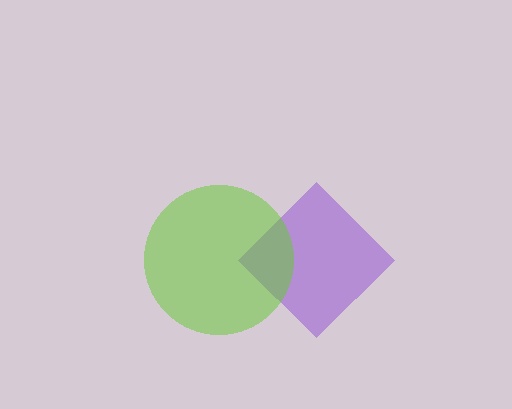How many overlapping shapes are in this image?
There are 2 overlapping shapes in the image.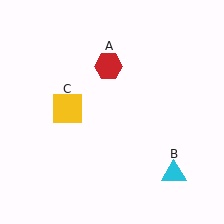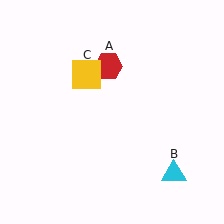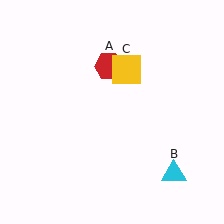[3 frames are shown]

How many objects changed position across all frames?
1 object changed position: yellow square (object C).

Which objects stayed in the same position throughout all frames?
Red hexagon (object A) and cyan triangle (object B) remained stationary.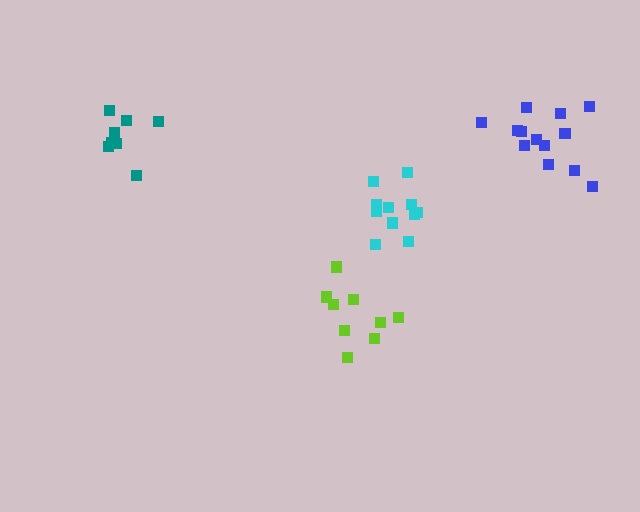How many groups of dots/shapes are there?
There are 4 groups.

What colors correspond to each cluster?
The clusters are colored: lime, blue, teal, cyan.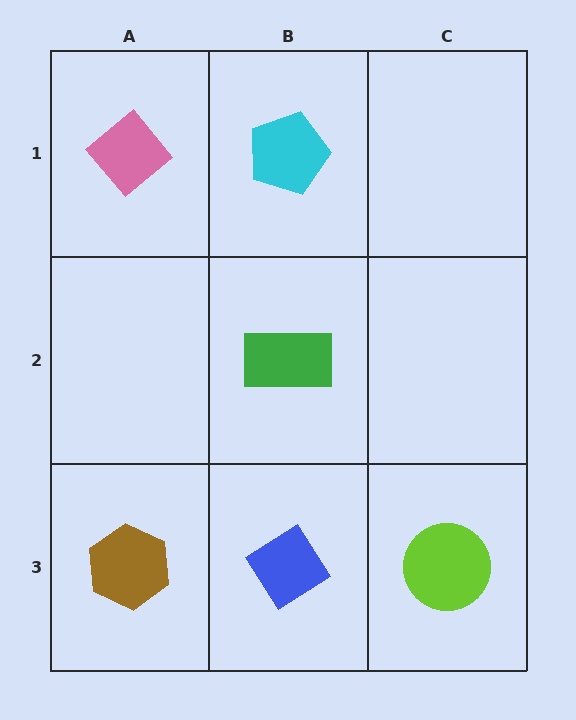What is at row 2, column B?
A green rectangle.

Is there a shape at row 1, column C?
No, that cell is empty.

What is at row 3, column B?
A blue diamond.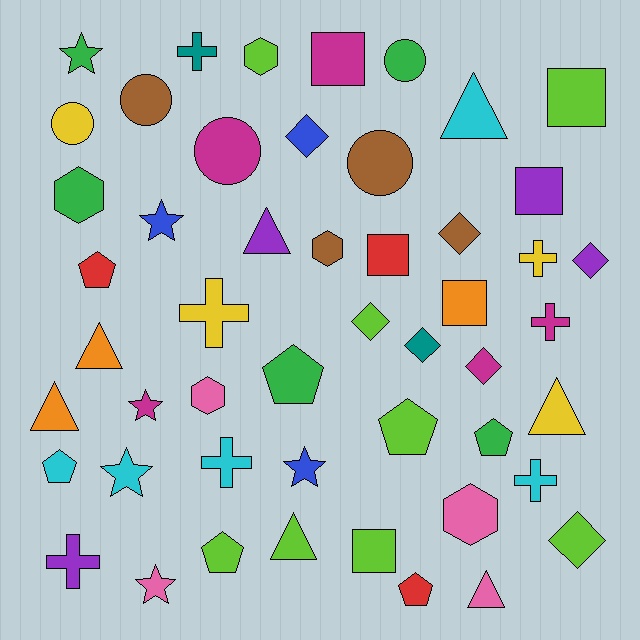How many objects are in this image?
There are 50 objects.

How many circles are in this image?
There are 5 circles.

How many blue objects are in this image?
There are 3 blue objects.